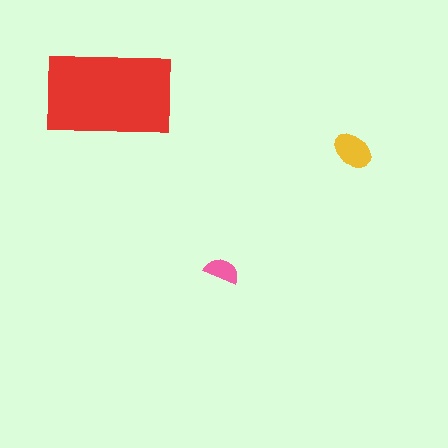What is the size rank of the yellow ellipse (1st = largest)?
2nd.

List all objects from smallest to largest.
The pink semicircle, the yellow ellipse, the red rectangle.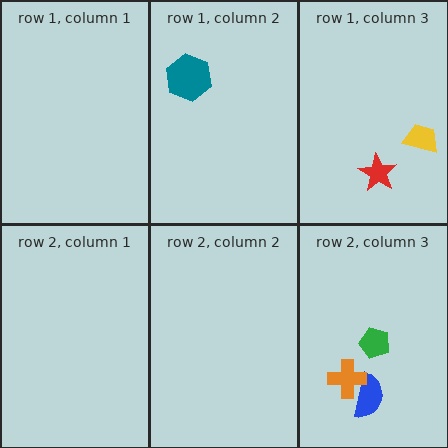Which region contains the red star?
The row 1, column 3 region.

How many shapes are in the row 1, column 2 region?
1.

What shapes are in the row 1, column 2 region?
The teal hexagon.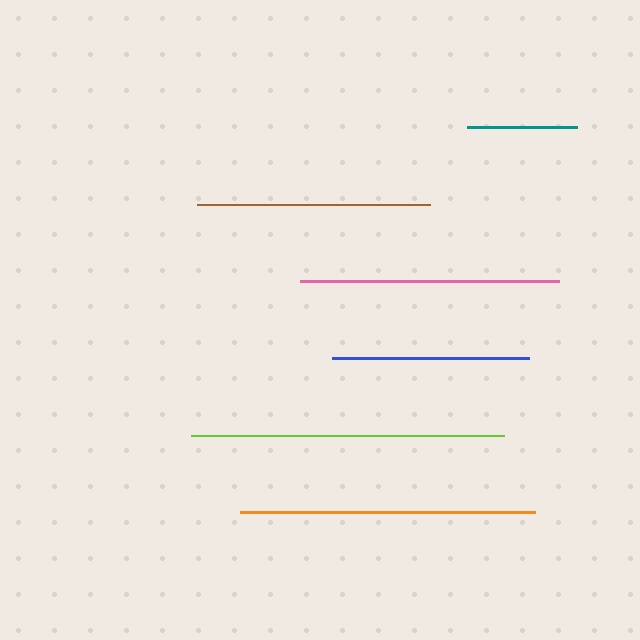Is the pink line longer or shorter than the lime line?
The lime line is longer than the pink line.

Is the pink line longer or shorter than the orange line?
The orange line is longer than the pink line.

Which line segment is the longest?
The lime line is the longest at approximately 314 pixels.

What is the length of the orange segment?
The orange segment is approximately 296 pixels long.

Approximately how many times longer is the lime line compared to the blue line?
The lime line is approximately 1.6 times the length of the blue line.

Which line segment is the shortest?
The teal line is the shortest at approximately 110 pixels.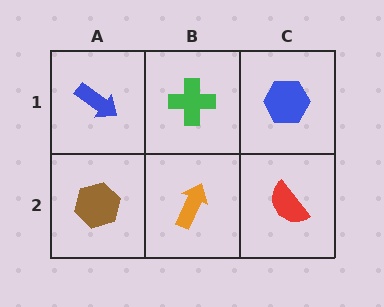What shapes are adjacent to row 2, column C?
A blue hexagon (row 1, column C), an orange arrow (row 2, column B).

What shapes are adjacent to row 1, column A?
A brown hexagon (row 2, column A), a green cross (row 1, column B).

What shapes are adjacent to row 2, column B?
A green cross (row 1, column B), a brown hexagon (row 2, column A), a red semicircle (row 2, column C).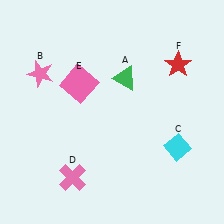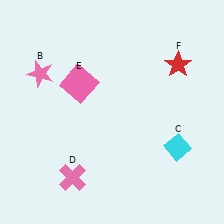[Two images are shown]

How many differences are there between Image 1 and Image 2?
There is 1 difference between the two images.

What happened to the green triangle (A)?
The green triangle (A) was removed in Image 2. It was in the top-right area of Image 1.